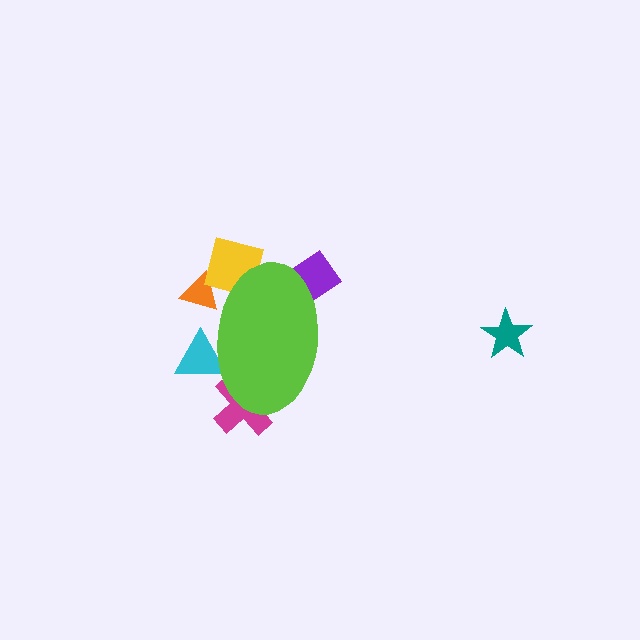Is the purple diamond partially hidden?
Yes, the purple diamond is partially hidden behind the lime ellipse.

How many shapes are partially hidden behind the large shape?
5 shapes are partially hidden.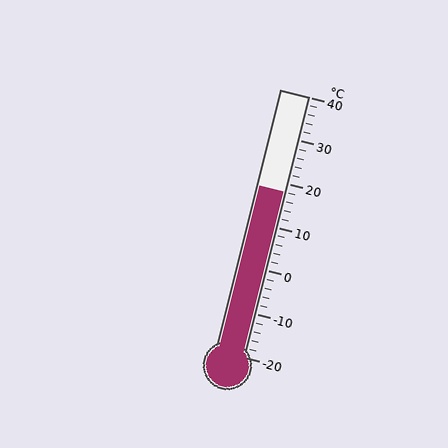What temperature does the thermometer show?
The thermometer shows approximately 18°C.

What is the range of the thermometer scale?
The thermometer scale ranges from -20°C to 40°C.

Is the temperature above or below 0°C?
The temperature is above 0°C.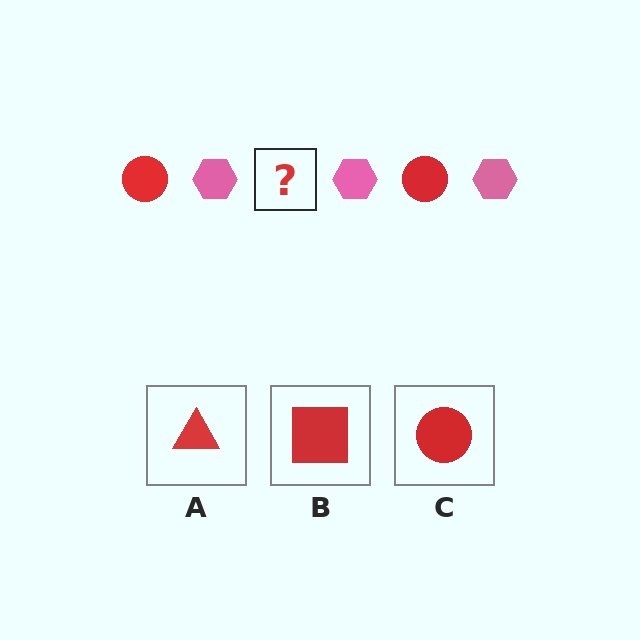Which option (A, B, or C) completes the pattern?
C.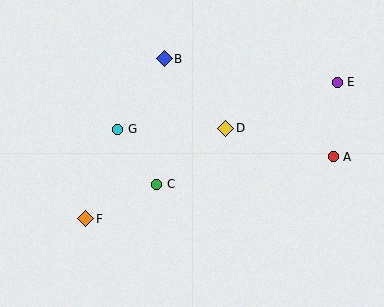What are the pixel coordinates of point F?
Point F is at (86, 219).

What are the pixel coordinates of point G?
Point G is at (118, 129).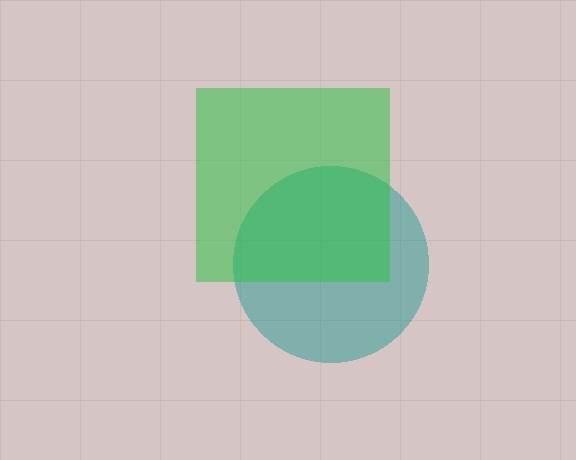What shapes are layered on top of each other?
The layered shapes are: a teal circle, a green square.